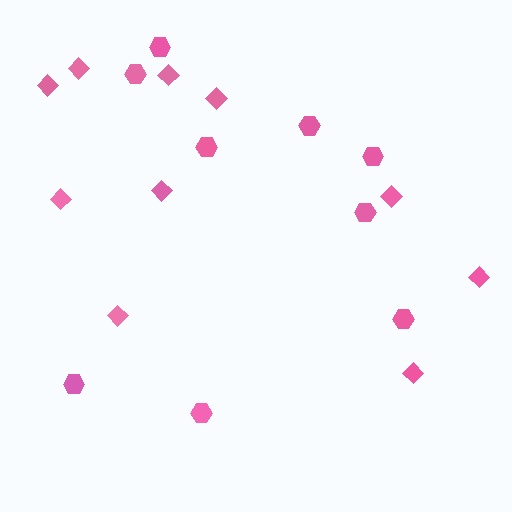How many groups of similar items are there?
There are 2 groups: one group of hexagons (9) and one group of diamonds (10).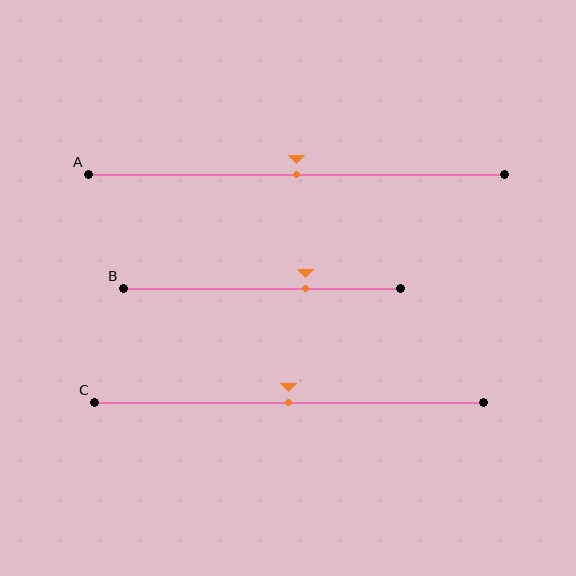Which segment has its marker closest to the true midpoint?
Segment A has its marker closest to the true midpoint.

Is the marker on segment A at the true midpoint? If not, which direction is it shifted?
Yes, the marker on segment A is at the true midpoint.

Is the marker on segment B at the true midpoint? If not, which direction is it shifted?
No, the marker on segment B is shifted to the right by about 16% of the segment length.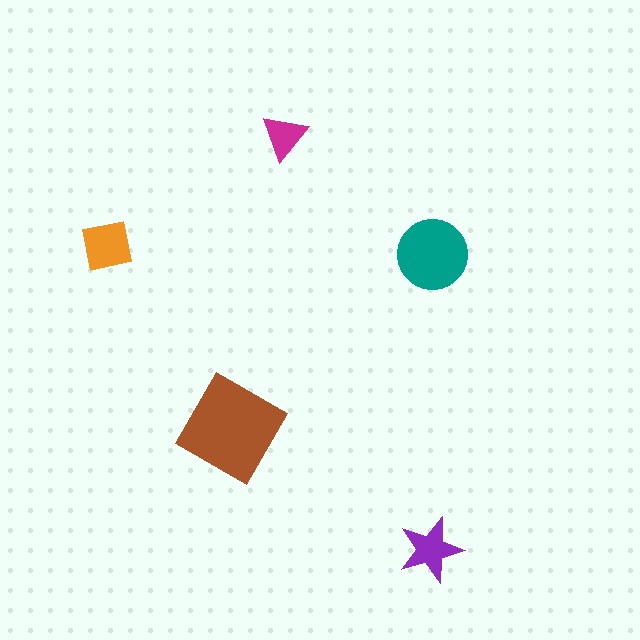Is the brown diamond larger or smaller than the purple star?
Larger.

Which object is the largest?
The brown diamond.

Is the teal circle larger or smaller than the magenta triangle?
Larger.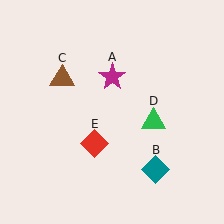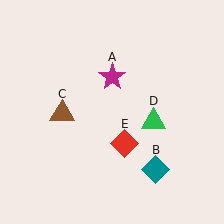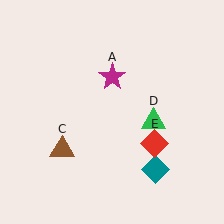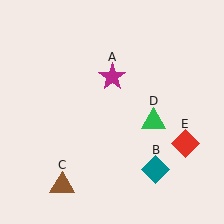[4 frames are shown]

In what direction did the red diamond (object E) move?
The red diamond (object E) moved right.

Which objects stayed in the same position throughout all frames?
Magenta star (object A) and teal diamond (object B) and green triangle (object D) remained stationary.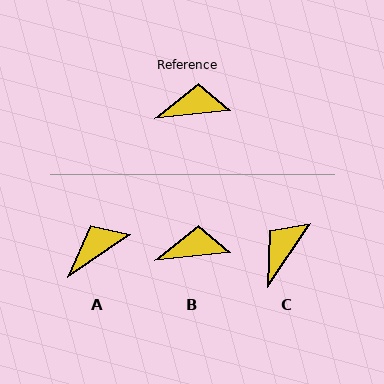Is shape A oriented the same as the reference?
No, it is off by about 27 degrees.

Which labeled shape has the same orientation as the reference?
B.